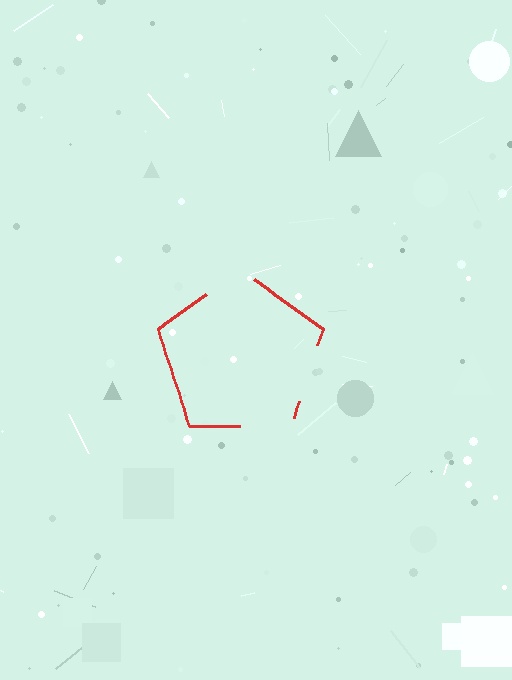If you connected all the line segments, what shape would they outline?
They would outline a pentagon.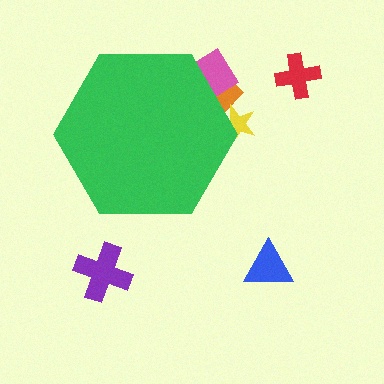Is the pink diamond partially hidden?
Yes, the pink diamond is partially hidden behind the green hexagon.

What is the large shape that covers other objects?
A green hexagon.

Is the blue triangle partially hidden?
No, the blue triangle is fully visible.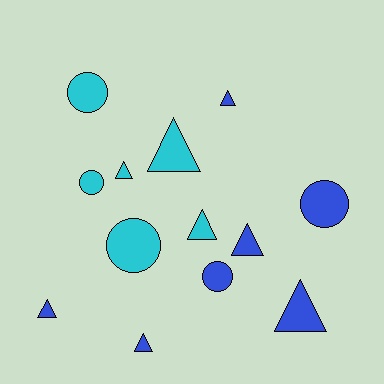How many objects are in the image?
There are 13 objects.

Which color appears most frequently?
Blue, with 7 objects.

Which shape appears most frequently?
Triangle, with 8 objects.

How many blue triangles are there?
There are 5 blue triangles.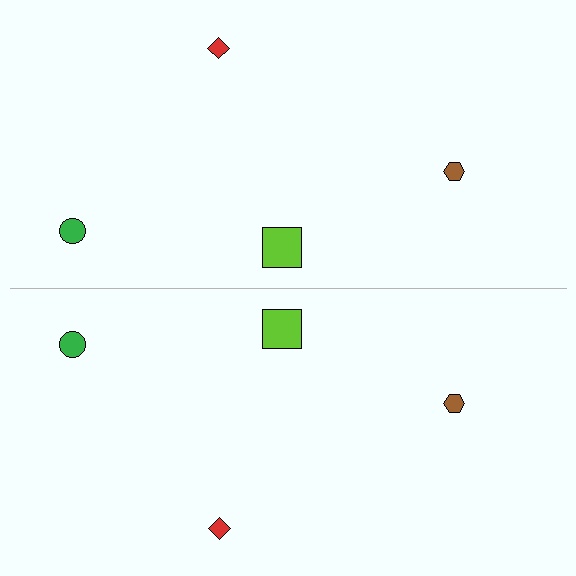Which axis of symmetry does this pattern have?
The pattern has a horizontal axis of symmetry running through the center of the image.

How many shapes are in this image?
There are 8 shapes in this image.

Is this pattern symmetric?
Yes, this pattern has bilateral (reflection) symmetry.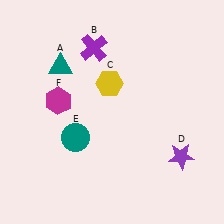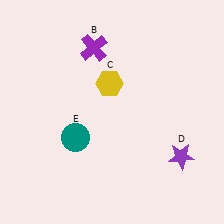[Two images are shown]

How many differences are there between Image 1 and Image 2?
There are 2 differences between the two images.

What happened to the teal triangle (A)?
The teal triangle (A) was removed in Image 2. It was in the top-left area of Image 1.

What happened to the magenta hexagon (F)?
The magenta hexagon (F) was removed in Image 2. It was in the top-left area of Image 1.